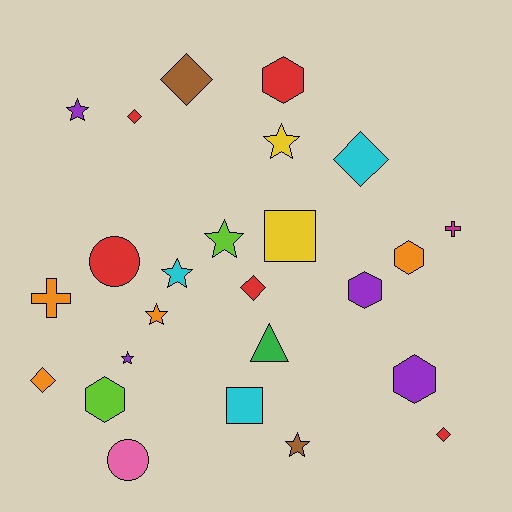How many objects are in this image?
There are 25 objects.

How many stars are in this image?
There are 7 stars.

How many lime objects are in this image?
There are 2 lime objects.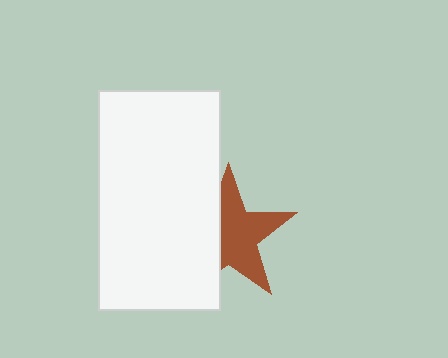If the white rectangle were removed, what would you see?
You would see the complete brown star.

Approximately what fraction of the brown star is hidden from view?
Roughly 40% of the brown star is hidden behind the white rectangle.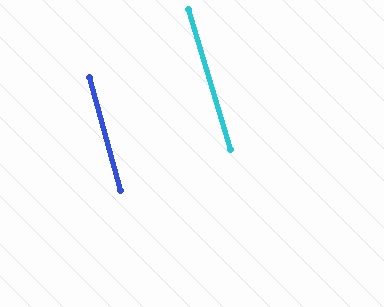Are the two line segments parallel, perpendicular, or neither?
Parallel — their directions differ by only 1.3°.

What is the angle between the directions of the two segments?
Approximately 1 degree.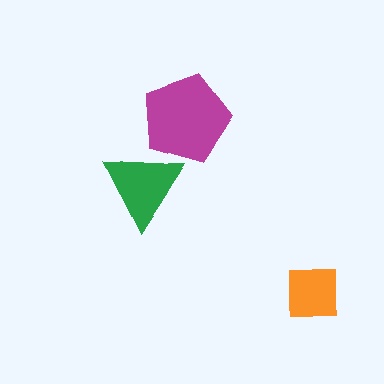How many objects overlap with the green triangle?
1 object overlaps with the green triangle.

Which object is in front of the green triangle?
The magenta pentagon is in front of the green triangle.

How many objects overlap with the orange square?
0 objects overlap with the orange square.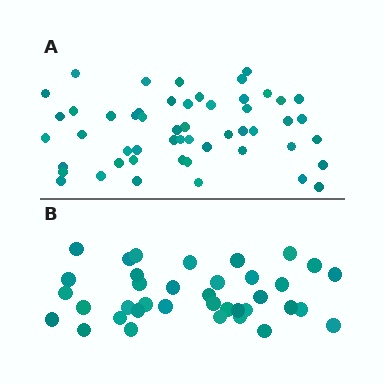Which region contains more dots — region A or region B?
Region A (the top region) has more dots.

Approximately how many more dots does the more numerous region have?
Region A has approximately 15 more dots than region B.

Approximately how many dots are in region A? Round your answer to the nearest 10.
About 50 dots. (The exact count is 52, which rounds to 50.)